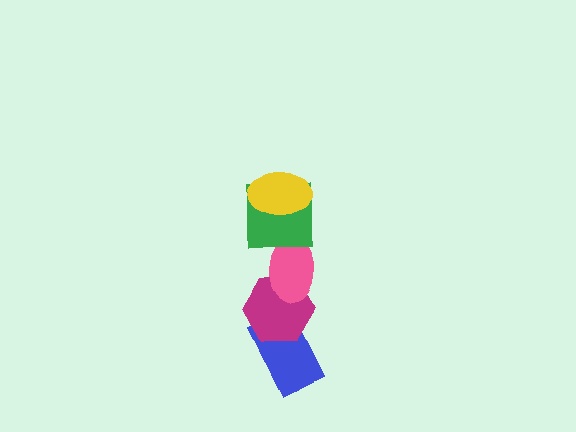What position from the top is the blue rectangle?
The blue rectangle is 5th from the top.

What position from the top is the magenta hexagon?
The magenta hexagon is 4th from the top.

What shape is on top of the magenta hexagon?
The pink ellipse is on top of the magenta hexagon.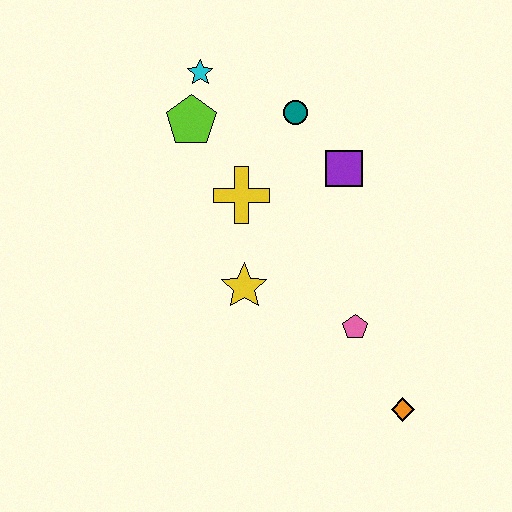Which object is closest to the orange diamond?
The pink pentagon is closest to the orange diamond.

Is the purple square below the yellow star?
No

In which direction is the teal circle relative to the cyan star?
The teal circle is to the right of the cyan star.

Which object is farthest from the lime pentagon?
The orange diamond is farthest from the lime pentagon.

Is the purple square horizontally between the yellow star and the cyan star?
No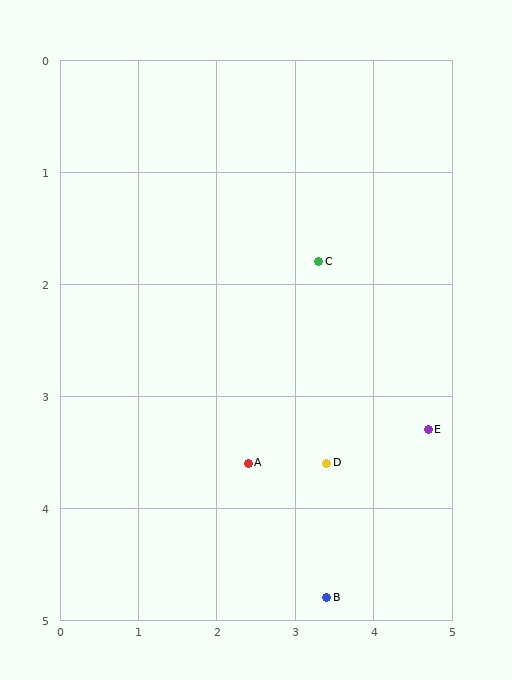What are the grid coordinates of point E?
Point E is at approximately (4.7, 3.3).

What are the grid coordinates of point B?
Point B is at approximately (3.4, 4.8).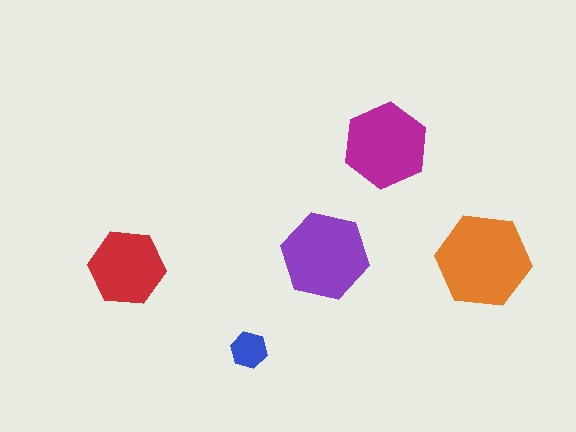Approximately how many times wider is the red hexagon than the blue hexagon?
About 2 times wider.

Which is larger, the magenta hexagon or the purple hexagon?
The purple one.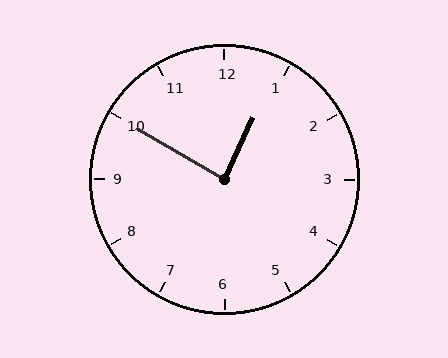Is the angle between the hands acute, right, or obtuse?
It is right.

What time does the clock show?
12:50.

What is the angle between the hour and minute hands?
Approximately 85 degrees.